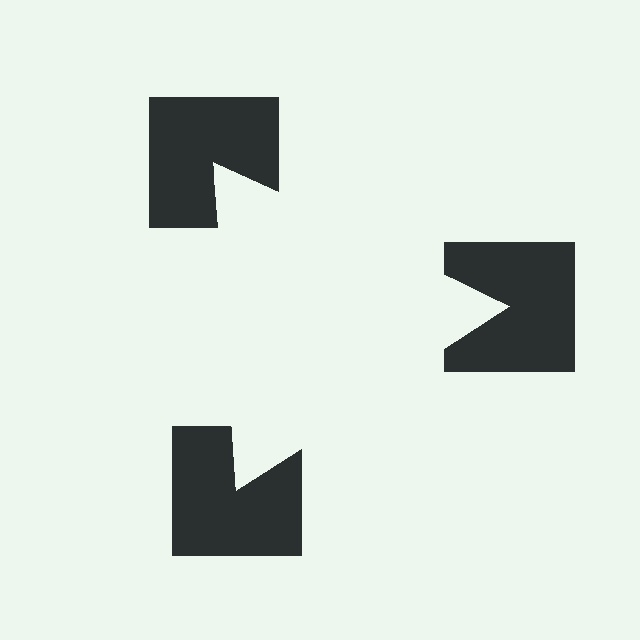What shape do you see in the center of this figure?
An illusory triangle — its edges are inferred from the aligned wedge cuts in the notched squares, not physically drawn.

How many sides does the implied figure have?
3 sides.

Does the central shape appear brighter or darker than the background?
It typically appears slightly brighter than the background, even though no actual brightness change is drawn.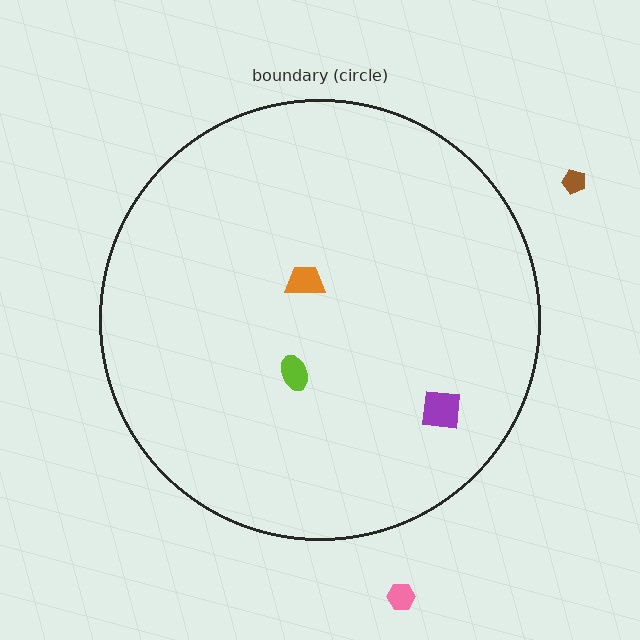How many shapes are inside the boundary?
3 inside, 2 outside.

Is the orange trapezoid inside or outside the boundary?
Inside.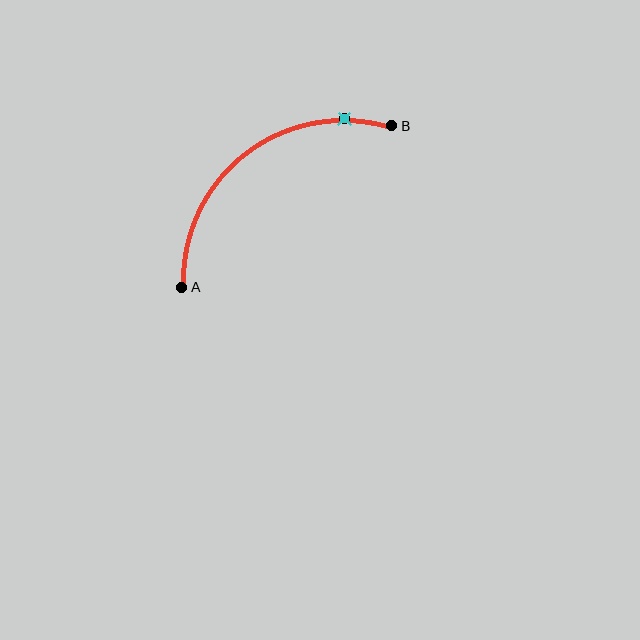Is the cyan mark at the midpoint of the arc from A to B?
No. The cyan mark lies on the arc but is closer to endpoint B. The arc midpoint would be at the point on the curve equidistant along the arc from both A and B.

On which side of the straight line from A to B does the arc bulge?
The arc bulges above and to the left of the straight line connecting A and B.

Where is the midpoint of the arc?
The arc midpoint is the point on the curve farthest from the straight line joining A and B. It sits above and to the left of that line.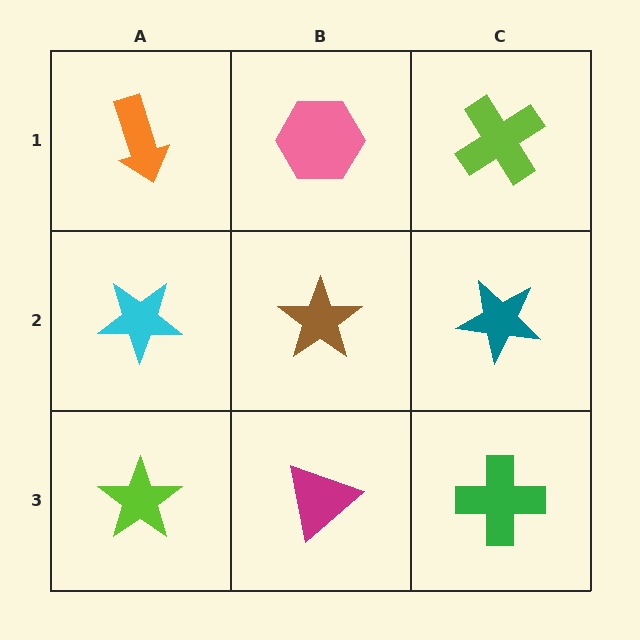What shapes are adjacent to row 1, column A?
A cyan star (row 2, column A), a pink hexagon (row 1, column B).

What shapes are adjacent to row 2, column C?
A lime cross (row 1, column C), a green cross (row 3, column C), a brown star (row 2, column B).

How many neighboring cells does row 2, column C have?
3.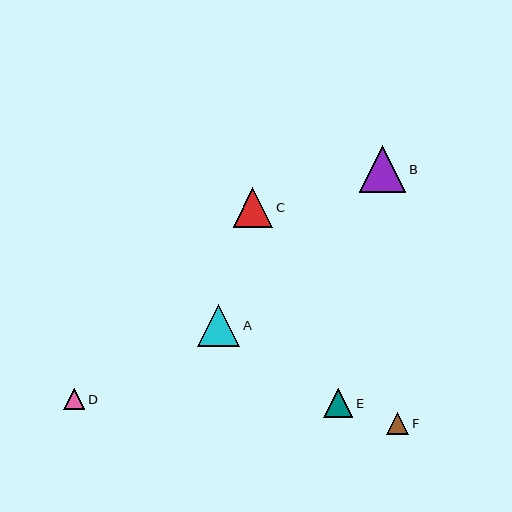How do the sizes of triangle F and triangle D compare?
Triangle F and triangle D are approximately the same size.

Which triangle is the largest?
Triangle B is the largest with a size of approximately 46 pixels.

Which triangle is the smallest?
Triangle D is the smallest with a size of approximately 22 pixels.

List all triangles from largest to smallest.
From largest to smallest: B, A, C, E, F, D.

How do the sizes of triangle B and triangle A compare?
Triangle B and triangle A are approximately the same size.